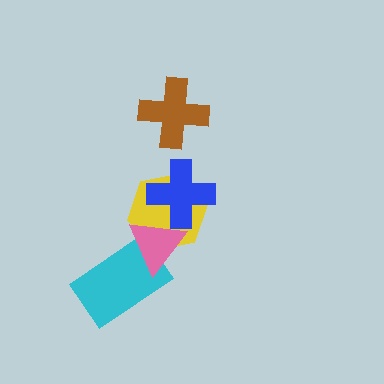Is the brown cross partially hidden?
No, no other shape covers it.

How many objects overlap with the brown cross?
0 objects overlap with the brown cross.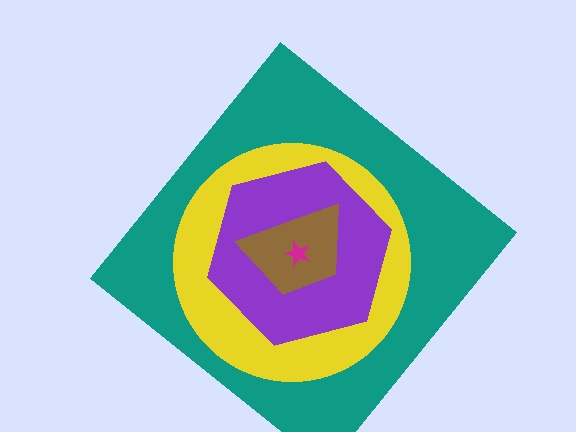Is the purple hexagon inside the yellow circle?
Yes.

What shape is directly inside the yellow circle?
The purple hexagon.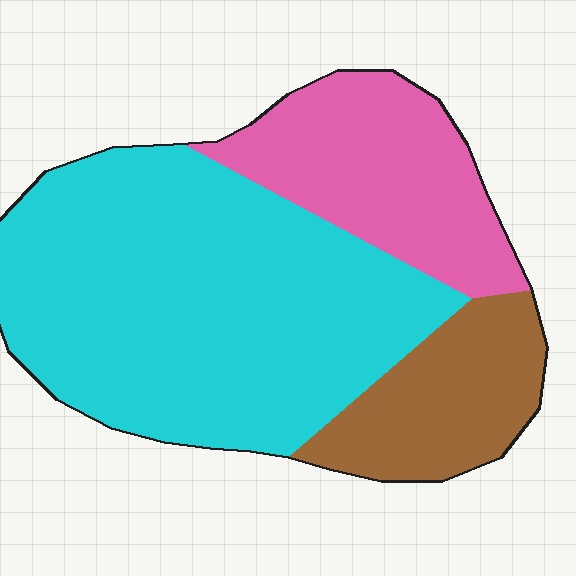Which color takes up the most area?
Cyan, at roughly 60%.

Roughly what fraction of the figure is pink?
Pink takes up about one quarter (1/4) of the figure.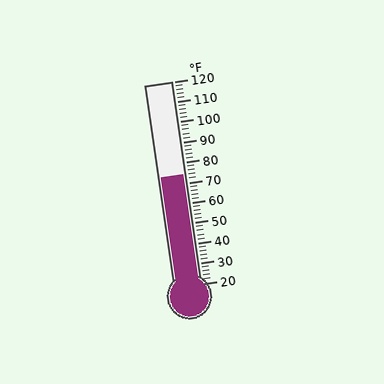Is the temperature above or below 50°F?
The temperature is above 50°F.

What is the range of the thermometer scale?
The thermometer scale ranges from 20°F to 120°F.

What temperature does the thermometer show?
The thermometer shows approximately 74°F.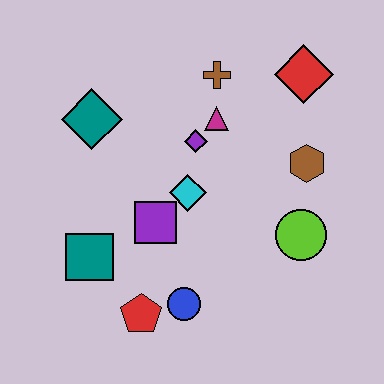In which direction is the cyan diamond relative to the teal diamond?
The cyan diamond is to the right of the teal diamond.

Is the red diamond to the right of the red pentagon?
Yes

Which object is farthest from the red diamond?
The red pentagon is farthest from the red diamond.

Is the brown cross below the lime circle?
No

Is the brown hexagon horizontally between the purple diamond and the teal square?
No